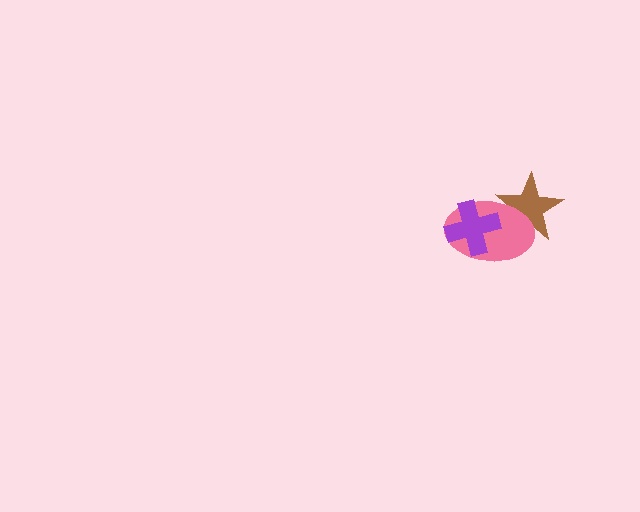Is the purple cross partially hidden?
No, no other shape covers it.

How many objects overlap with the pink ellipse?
2 objects overlap with the pink ellipse.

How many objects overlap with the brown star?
1 object overlaps with the brown star.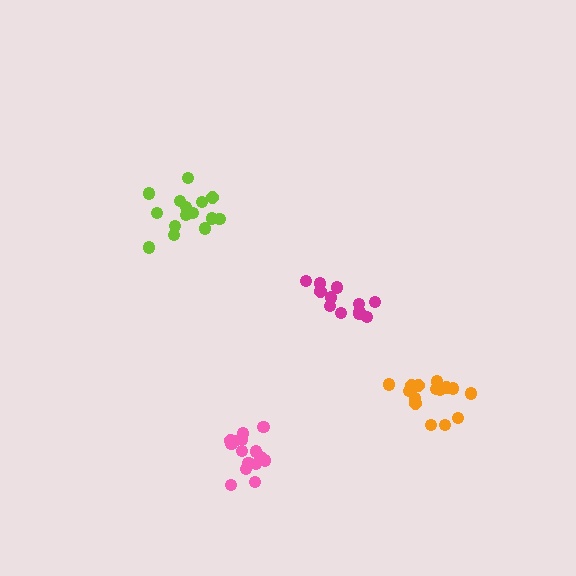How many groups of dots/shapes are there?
There are 4 groups.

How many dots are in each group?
Group 1: 15 dots, Group 2: 12 dots, Group 3: 15 dots, Group 4: 15 dots (57 total).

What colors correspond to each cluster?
The clusters are colored: pink, magenta, lime, orange.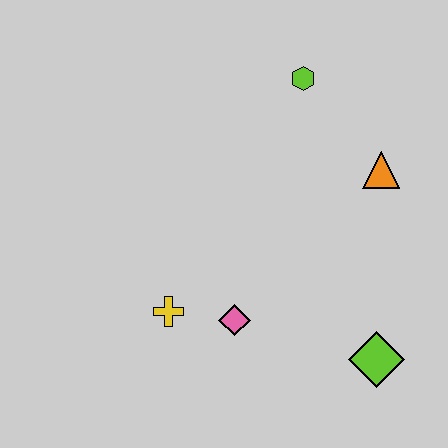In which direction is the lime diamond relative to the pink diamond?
The lime diamond is to the right of the pink diamond.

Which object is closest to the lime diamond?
The pink diamond is closest to the lime diamond.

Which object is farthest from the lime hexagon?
The lime diamond is farthest from the lime hexagon.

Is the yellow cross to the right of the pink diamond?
No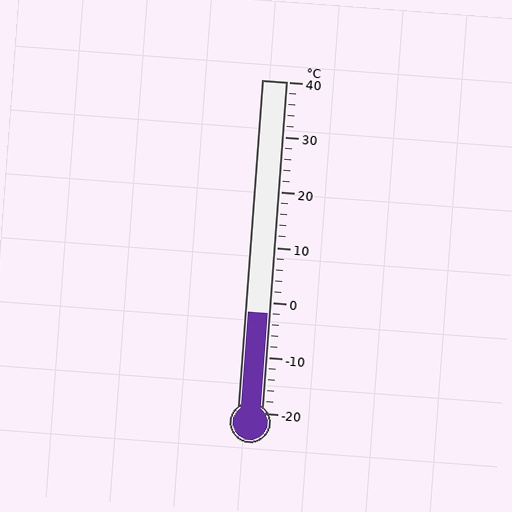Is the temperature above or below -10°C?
The temperature is above -10°C.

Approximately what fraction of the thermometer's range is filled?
The thermometer is filled to approximately 30% of its range.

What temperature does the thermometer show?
The thermometer shows approximately -2°C.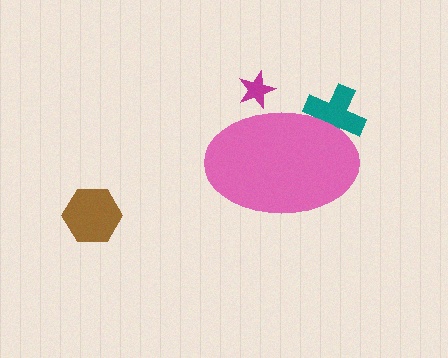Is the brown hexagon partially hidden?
No, the brown hexagon is fully visible.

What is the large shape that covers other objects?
A pink ellipse.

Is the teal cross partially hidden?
Yes, the teal cross is partially hidden behind the pink ellipse.